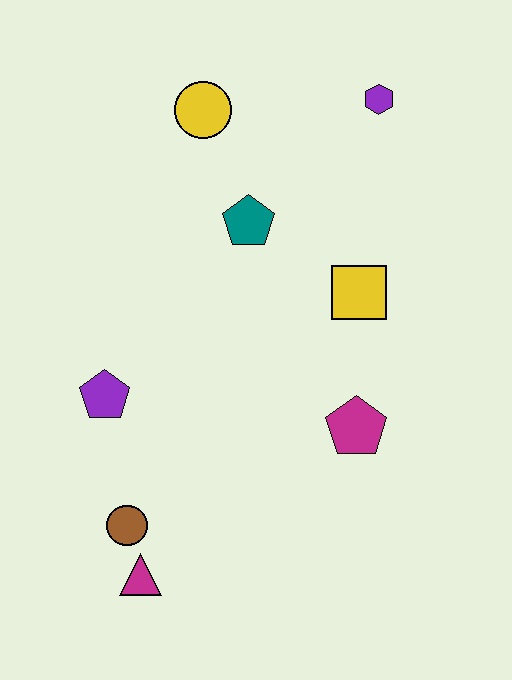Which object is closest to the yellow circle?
The teal pentagon is closest to the yellow circle.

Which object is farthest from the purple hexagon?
The magenta triangle is farthest from the purple hexagon.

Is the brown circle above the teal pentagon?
No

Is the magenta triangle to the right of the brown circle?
Yes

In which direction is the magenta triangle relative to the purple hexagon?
The magenta triangle is below the purple hexagon.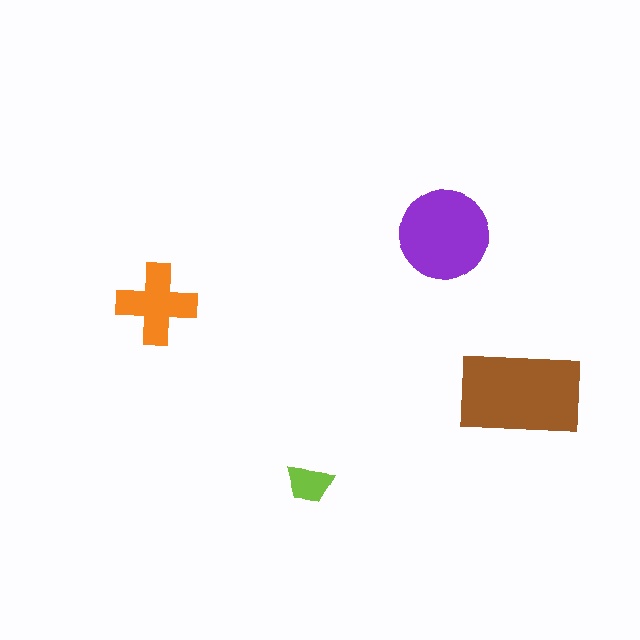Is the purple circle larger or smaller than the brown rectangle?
Smaller.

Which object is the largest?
The brown rectangle.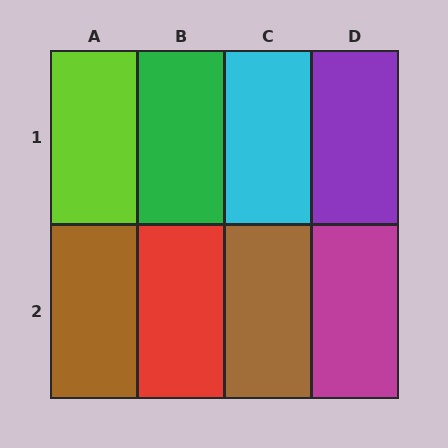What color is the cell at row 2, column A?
Brown.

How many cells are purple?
1 cell is purple.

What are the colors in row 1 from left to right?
Lime, green, cyan, purple.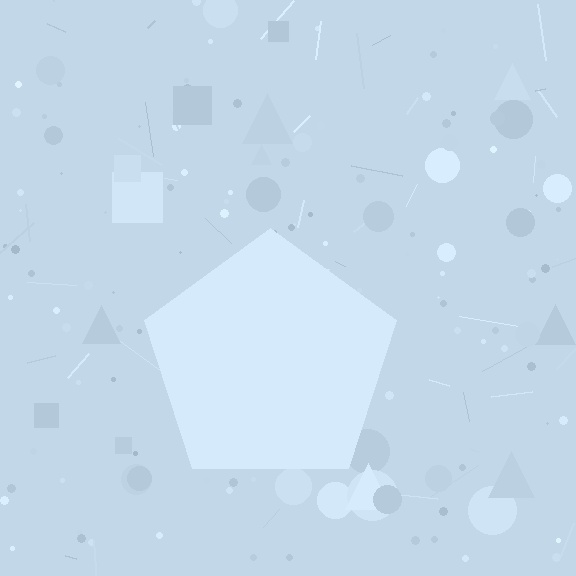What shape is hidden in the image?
A pentagon is hidden in the image.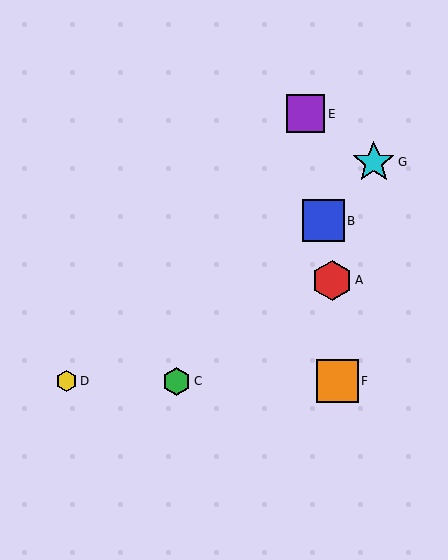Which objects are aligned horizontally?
Objects C, D, F are aligned horizontally.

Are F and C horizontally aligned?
Yes, both are at y≈381.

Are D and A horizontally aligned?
No, D is at y≈381 and A is at y≈280.